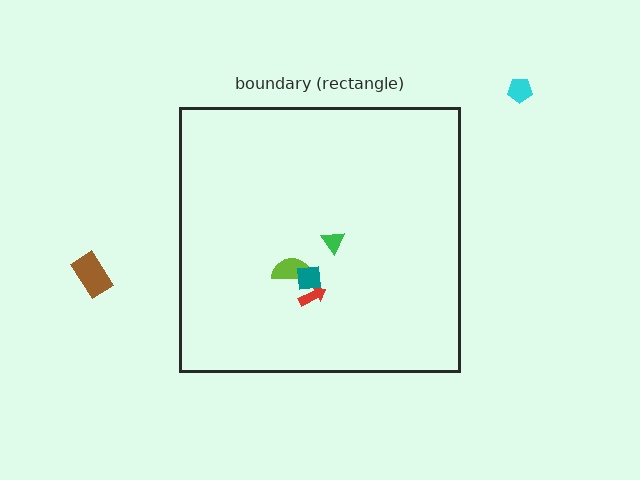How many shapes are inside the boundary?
4 inside, 2 outside.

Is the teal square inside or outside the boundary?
Inside.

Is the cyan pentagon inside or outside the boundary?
Outside.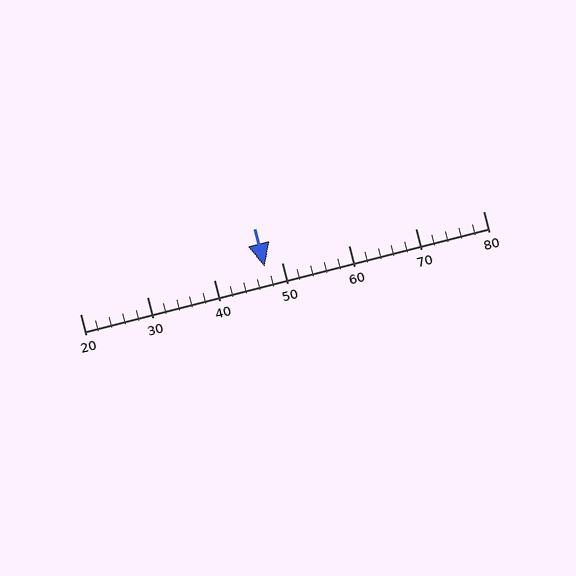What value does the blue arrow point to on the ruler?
The blue arrow points to approximately 48.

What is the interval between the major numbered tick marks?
The major tick marks are spaced 10 units apart.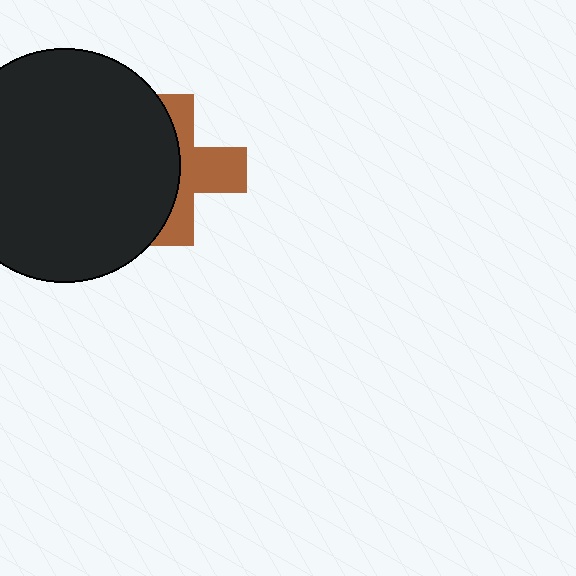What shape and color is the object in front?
The object in front is a black circle.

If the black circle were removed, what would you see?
You would see the complete brown cross.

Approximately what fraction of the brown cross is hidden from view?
Roughly 52% of the brown cross is hidden behind the black circle.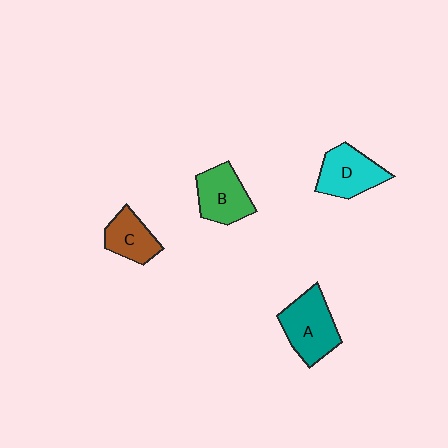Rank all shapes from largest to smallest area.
From largest to smallest: A (teal), D (cyan), B (green), C (brown).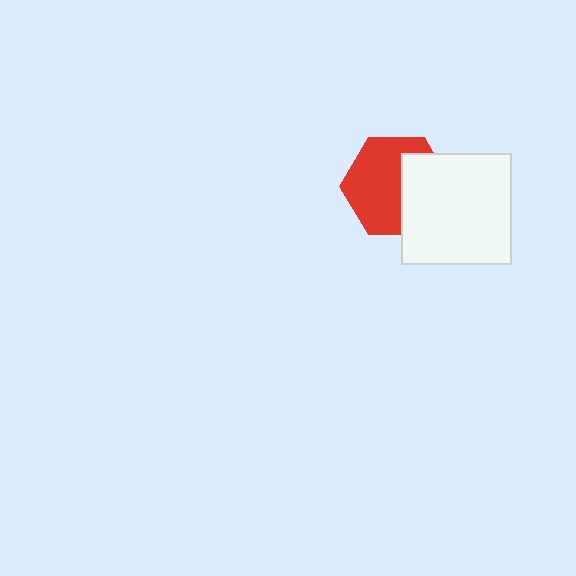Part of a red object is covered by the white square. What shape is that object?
It is a hexagon.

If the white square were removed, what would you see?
You would see the complete red hexagon.